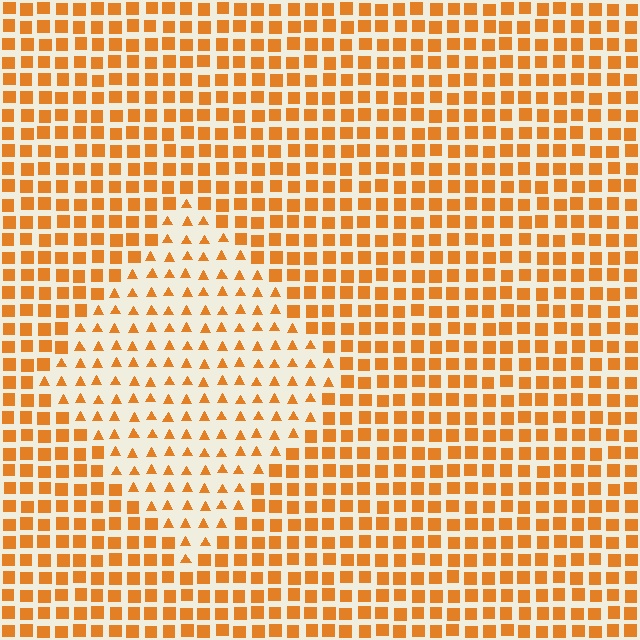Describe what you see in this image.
The image is filled with small orange elements arranged in a uniform grid. A diamond-shaped region contains triangles, while the surrounding area contains squares. The boundary is defined purely by the change in element shape.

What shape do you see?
I see a diamond.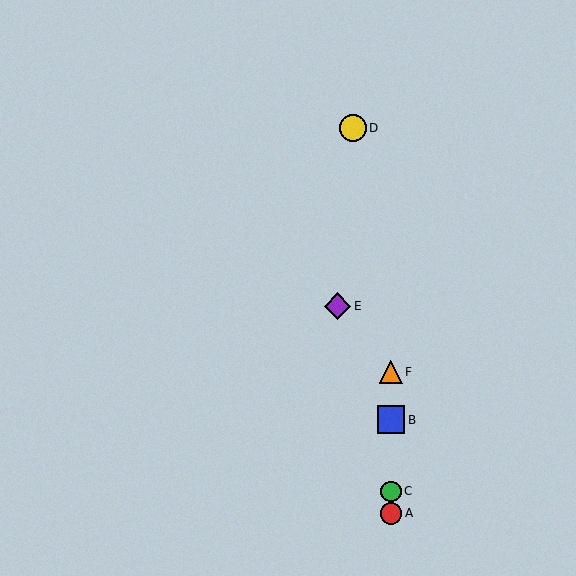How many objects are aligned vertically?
4 objects (A, B, C, F) are aligned vertically.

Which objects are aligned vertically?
Objects A, B, C, F are aligned vertically.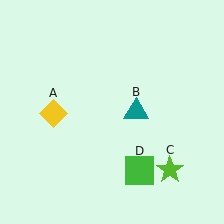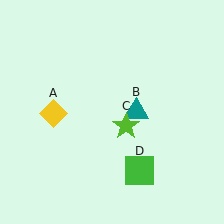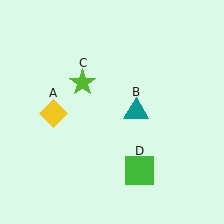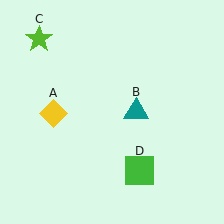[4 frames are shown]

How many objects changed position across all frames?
1 object changed position: lime star (object C).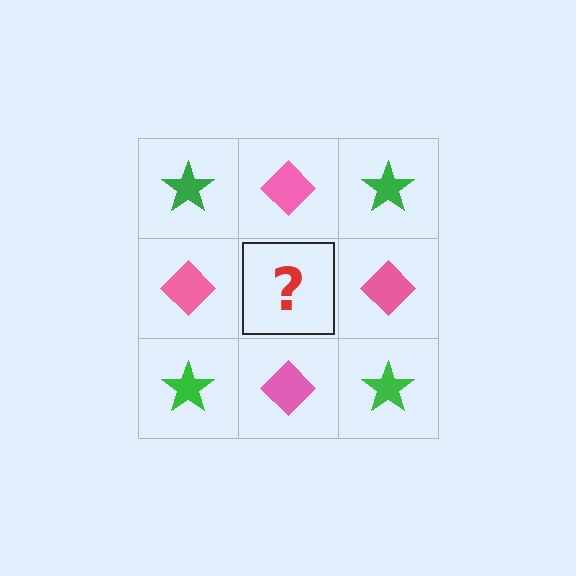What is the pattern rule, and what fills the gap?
The rule is that it alternates green star and pink diamond in a checkerboard pattern. The gap should be filled with a green star.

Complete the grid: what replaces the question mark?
The question mark should be replaced with a green star.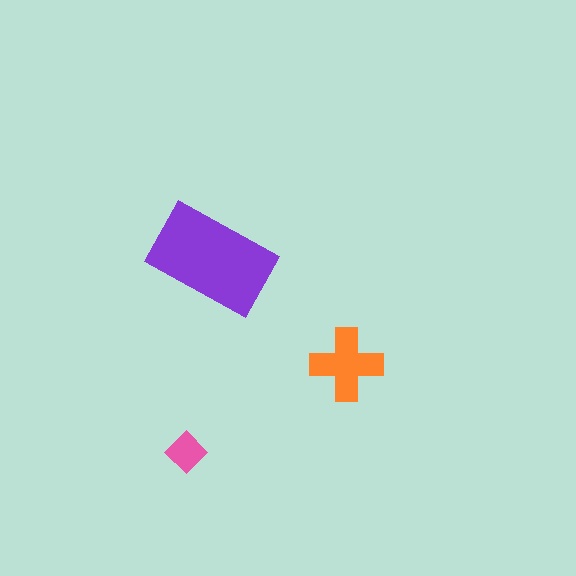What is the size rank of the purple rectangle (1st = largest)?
1st.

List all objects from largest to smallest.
The purple rectangle, the orange cross, the pink diamond.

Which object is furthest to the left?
The pink diamond is leftmost.